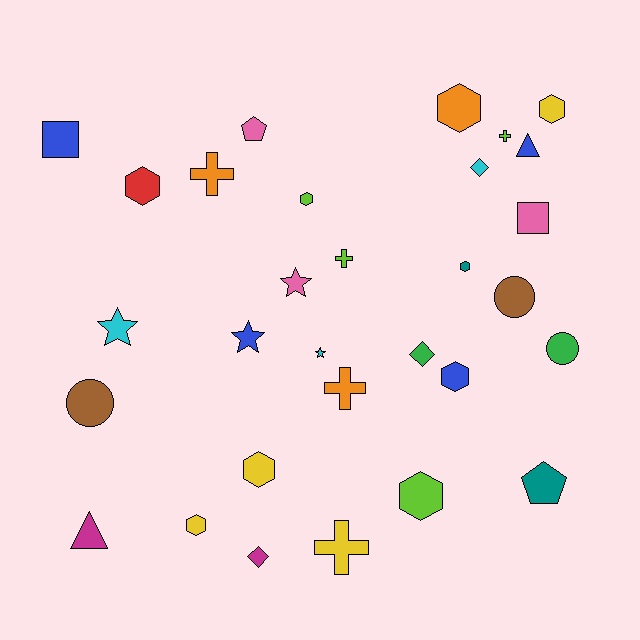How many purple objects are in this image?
There are no purple objects.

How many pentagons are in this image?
There are 2 pentagons.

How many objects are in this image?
There are 30 objects.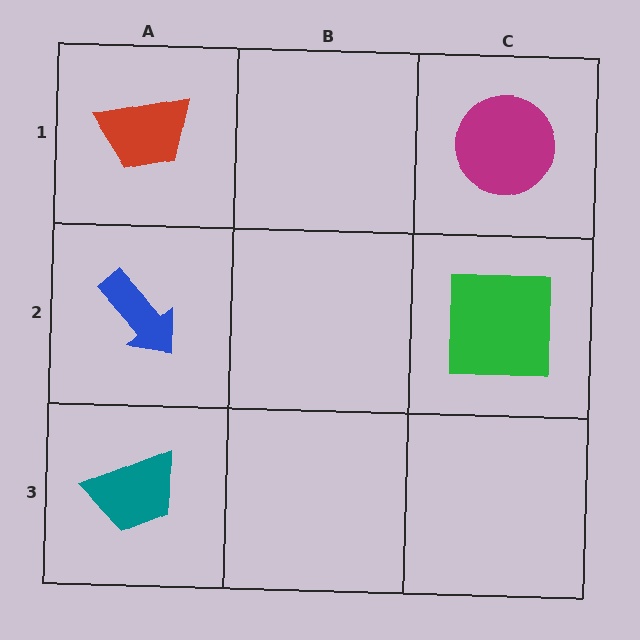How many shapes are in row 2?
2 shapes.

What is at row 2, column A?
A blue arrow.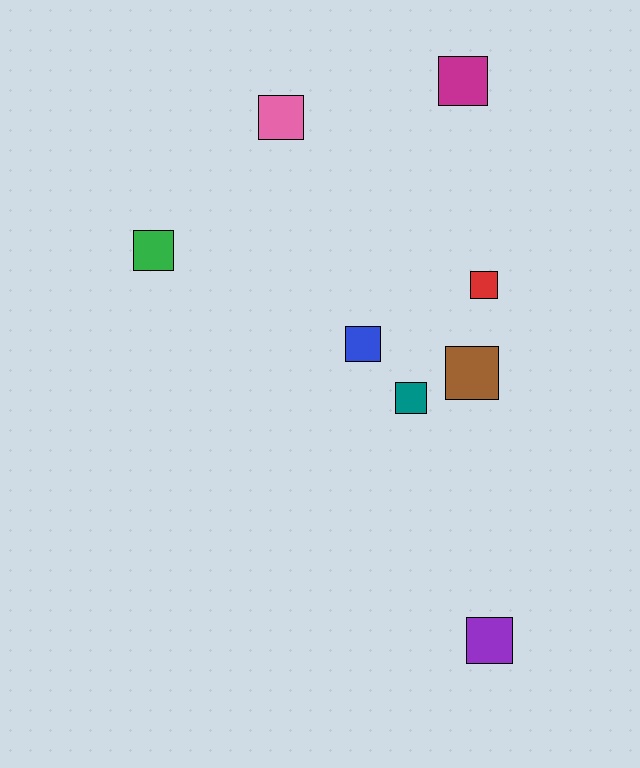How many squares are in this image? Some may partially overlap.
There are 8 squares.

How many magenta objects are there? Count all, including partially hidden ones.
There is 1 magenta object.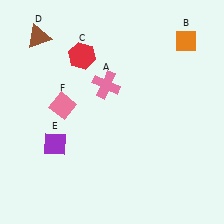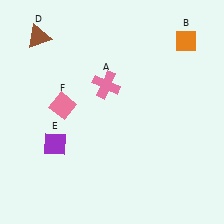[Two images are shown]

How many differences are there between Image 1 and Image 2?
There is 1 difference between the two images.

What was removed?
The red hexagon (C) was removed in Image 2.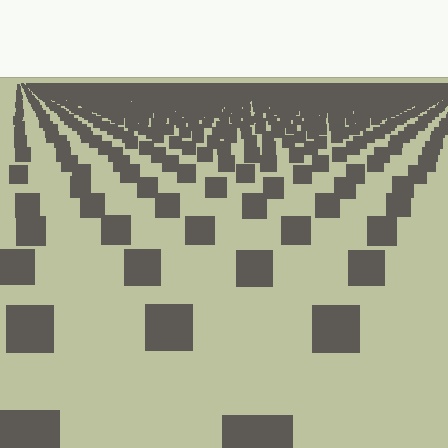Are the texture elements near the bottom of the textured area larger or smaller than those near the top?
Larger. Near the bottom, elements are closer to the viewer and appear at a bigger on-screen size.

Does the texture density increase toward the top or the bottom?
Density increases toward the top.